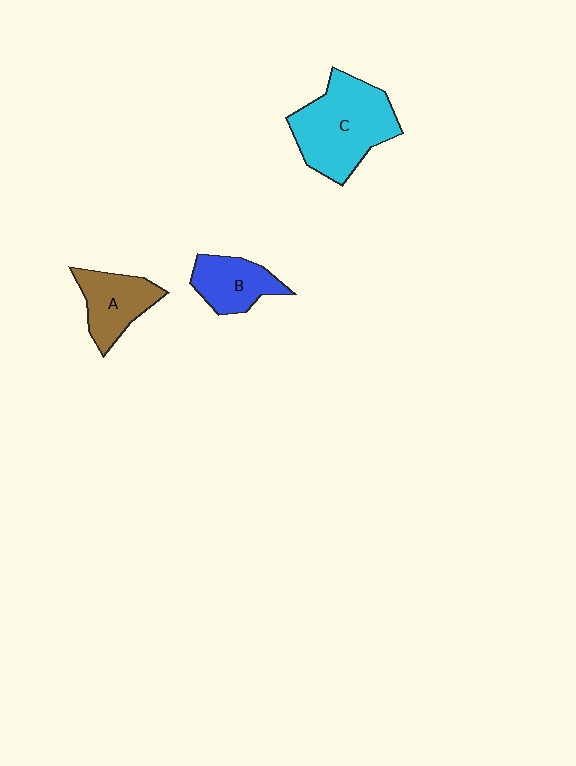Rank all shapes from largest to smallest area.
From largest to smallest: C (cyan), A (brown), B (blue).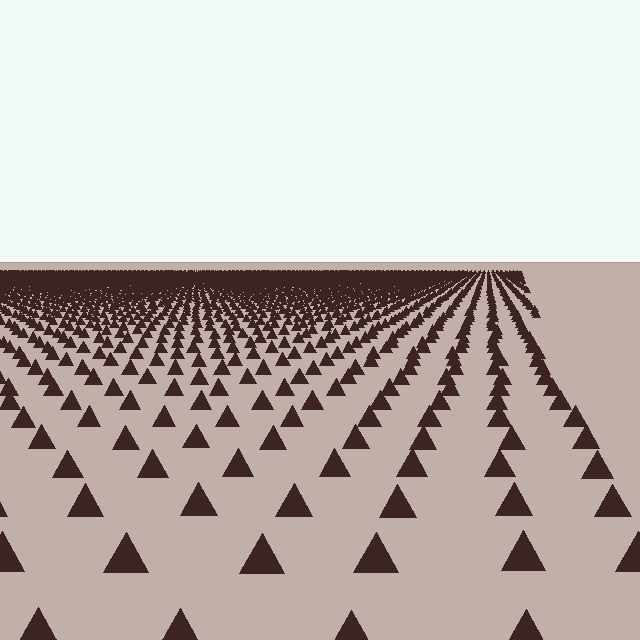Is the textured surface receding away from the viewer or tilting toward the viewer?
The surface is receding away from the viewer. Texture elements get smaller and denser toward the top.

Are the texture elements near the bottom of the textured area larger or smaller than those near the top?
Larger. Near the bottom, elements are closer to the viewer and appear at a bigger on-screen size.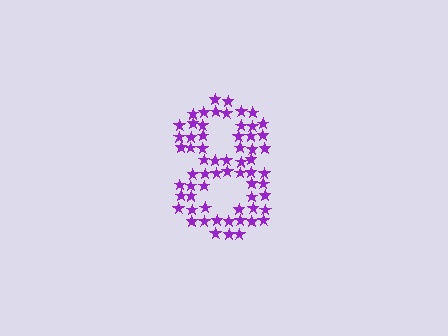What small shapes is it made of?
It is made of small stars.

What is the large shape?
The large shape is the digit 8.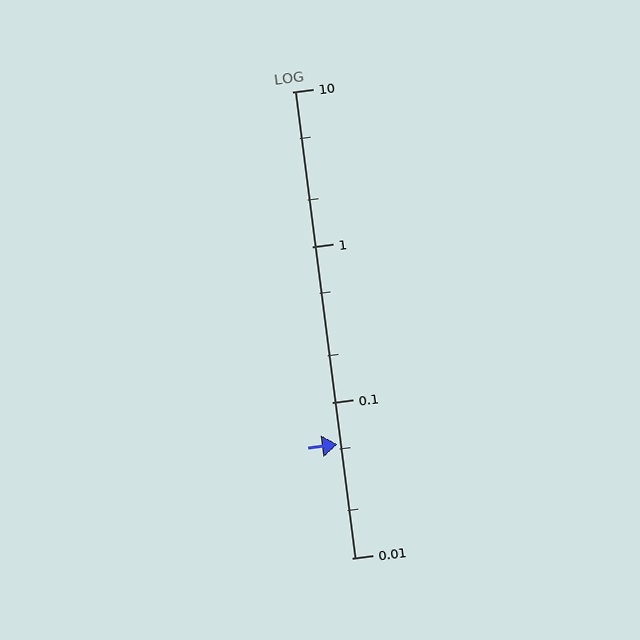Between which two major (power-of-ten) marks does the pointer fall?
The pointer is between 0.01 and 0.1.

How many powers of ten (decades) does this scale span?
The scale spans 3 decades, from 0.01 to 10.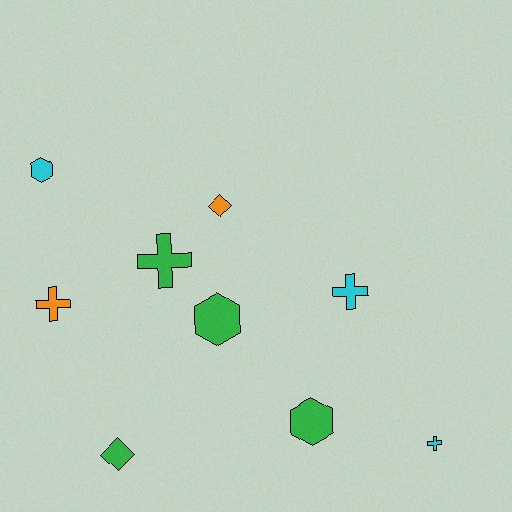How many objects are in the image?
There are 9 objects.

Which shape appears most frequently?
Cross, with 4 objects.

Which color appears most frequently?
Green, with 4 objects.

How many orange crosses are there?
There is 1 orange cross.